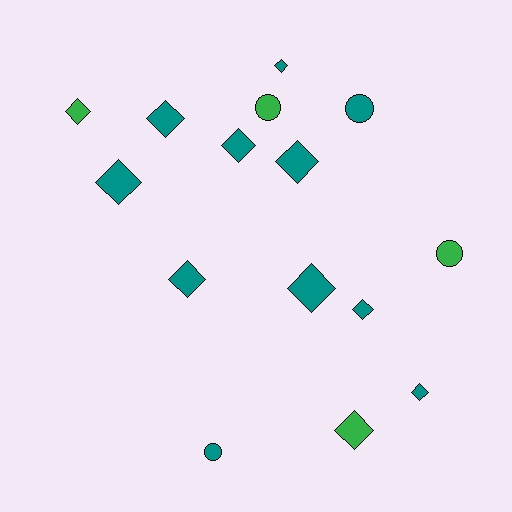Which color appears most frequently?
Teal, with 11 objects.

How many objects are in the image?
There are 15 objects.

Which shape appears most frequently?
Diamond, with 11 objects.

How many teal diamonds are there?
There are 9 teal diamonds.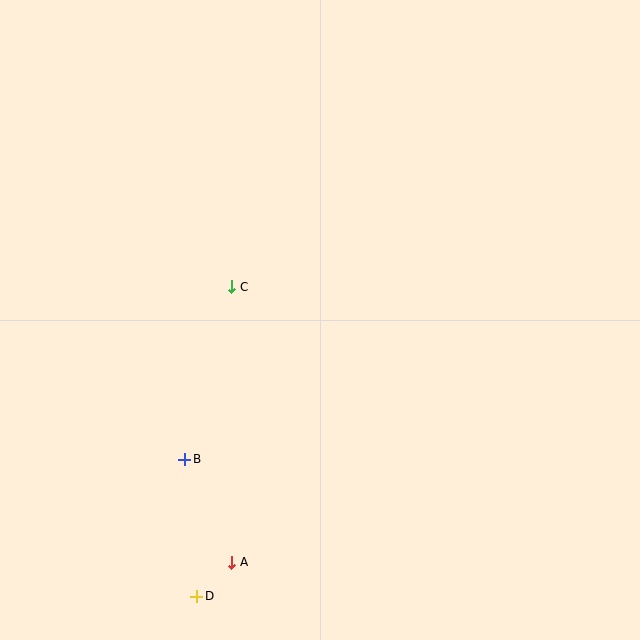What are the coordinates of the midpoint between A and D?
The midpoint between A and D is at (214, 579).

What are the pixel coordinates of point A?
Point A is at (232, 562).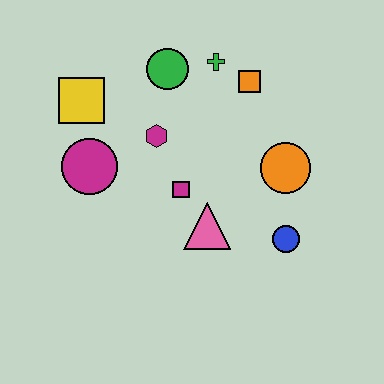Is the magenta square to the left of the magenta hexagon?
No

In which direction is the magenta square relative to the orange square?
The magenta square is below the orange square.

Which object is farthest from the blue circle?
The yellow square is farthest from the blue circle.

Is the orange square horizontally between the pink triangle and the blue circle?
Yes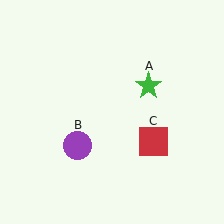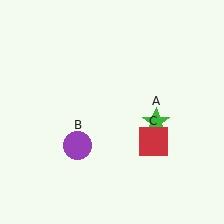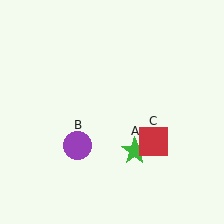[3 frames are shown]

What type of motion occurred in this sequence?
The green star (object A) rotated clockwise around the center of the scene.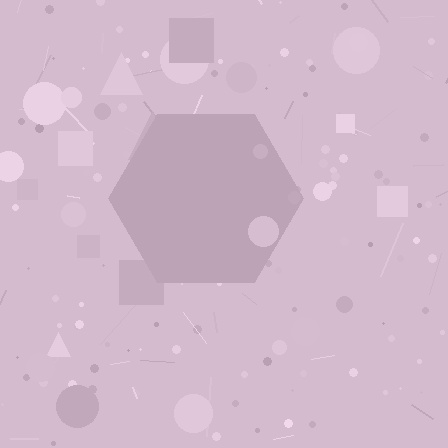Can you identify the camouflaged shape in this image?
The camouflaged shape is a hexagon.